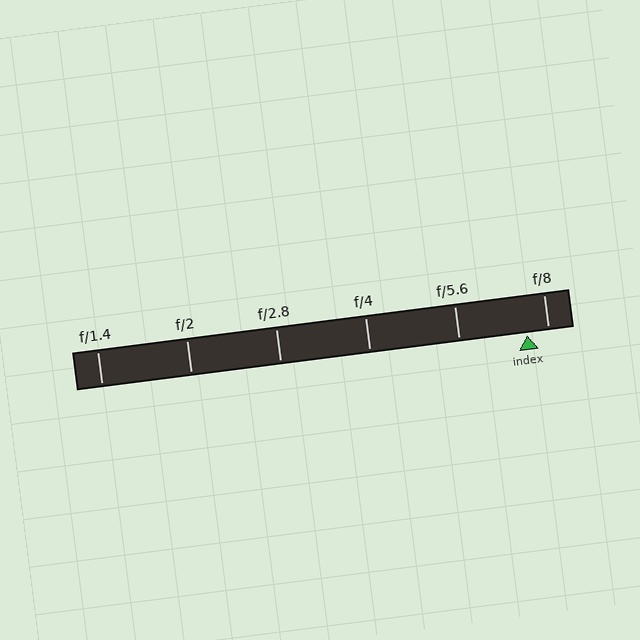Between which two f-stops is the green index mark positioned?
The index mark is between f/5.6 and f/8.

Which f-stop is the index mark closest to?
The index mark is closest to f/8.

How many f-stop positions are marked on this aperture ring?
There are 6 f-stop positions marked.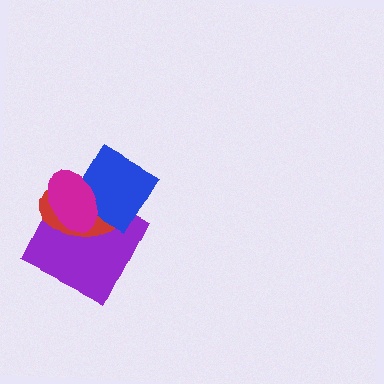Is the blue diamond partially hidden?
Yes, it is partially covered by another shape.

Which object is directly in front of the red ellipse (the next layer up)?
The blue diamond is directly in front of the red ellipse.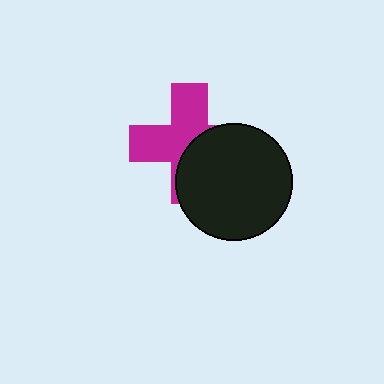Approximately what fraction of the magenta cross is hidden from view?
Roughly 46% of the magenta cross is hidden behind the black circle.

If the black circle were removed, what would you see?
You would see the complete magenta cross.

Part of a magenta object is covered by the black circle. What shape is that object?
It is a cross.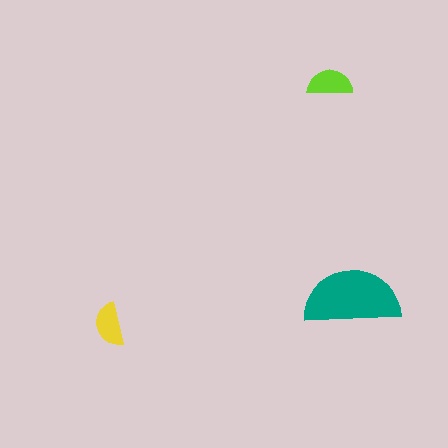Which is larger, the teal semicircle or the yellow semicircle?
The teal one.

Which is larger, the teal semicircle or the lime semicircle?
The teal one.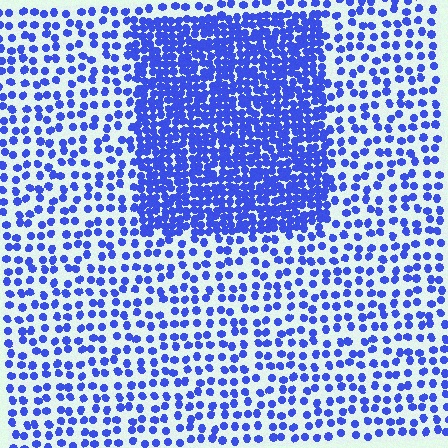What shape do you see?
I see a rectangle.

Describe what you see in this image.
The image contains small blue elements arranged at two different densities. A rectangle-shaped region is visible where the elements are more densely packed than the surrounding area.